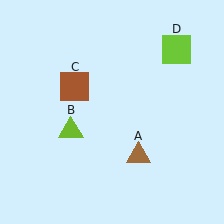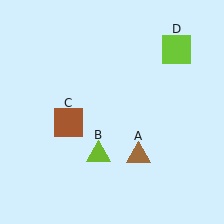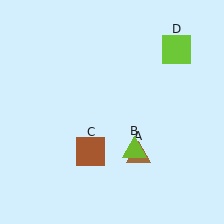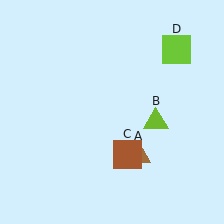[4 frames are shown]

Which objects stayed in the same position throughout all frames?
Brown triangle (object A) and lime square (object D) remained stationary.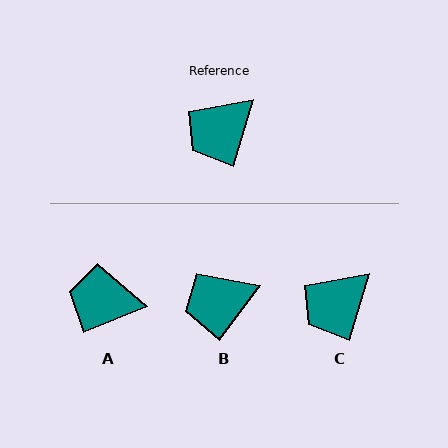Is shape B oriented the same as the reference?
No, it is off by about 20 degrees.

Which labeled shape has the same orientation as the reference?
C.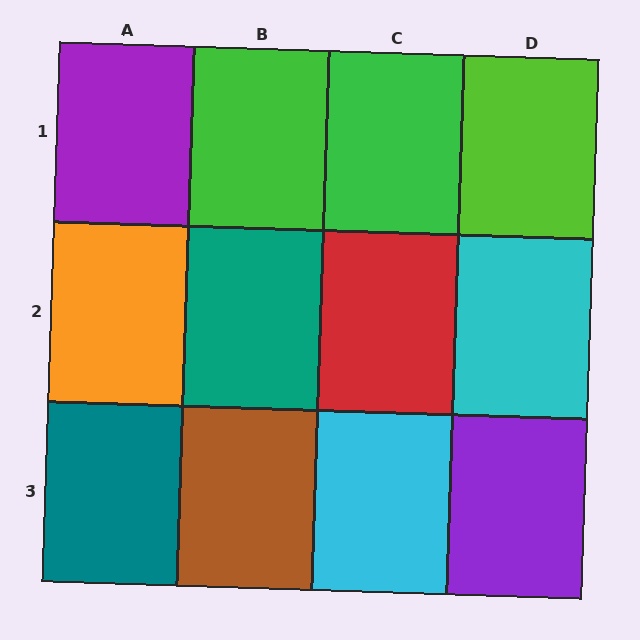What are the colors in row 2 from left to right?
Orange, teal, red, cyan.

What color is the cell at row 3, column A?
Teal.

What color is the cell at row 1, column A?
Purple.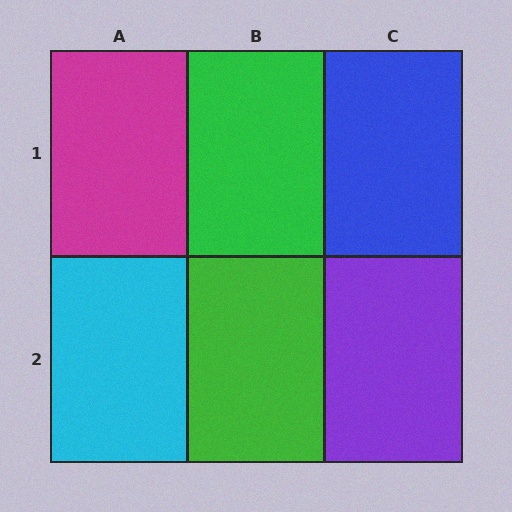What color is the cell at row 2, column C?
Purple.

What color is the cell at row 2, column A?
Cyan.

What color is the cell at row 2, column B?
Green.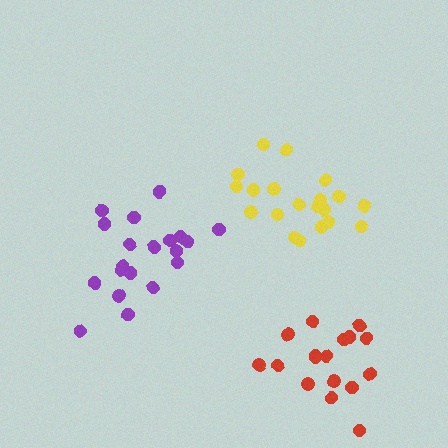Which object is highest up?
The yellow cluster is topmost.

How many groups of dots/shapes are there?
There are 3 groups.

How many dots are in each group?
Group 1: 20 dots, Group 2: 20 dots, Group 3: 17 dots (57 total).